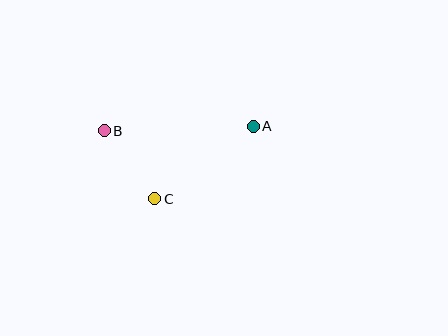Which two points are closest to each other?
Points B and C are closest to each other.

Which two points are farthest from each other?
Points A and B are farthest from each other.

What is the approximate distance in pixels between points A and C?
The distance between A and C is approximately 123 pixels.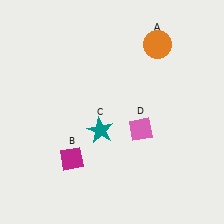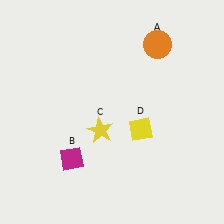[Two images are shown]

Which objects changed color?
C changed from teal to yellow. D changed from pink to yellow.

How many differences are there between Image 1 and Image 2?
There are 2 differences between the two images.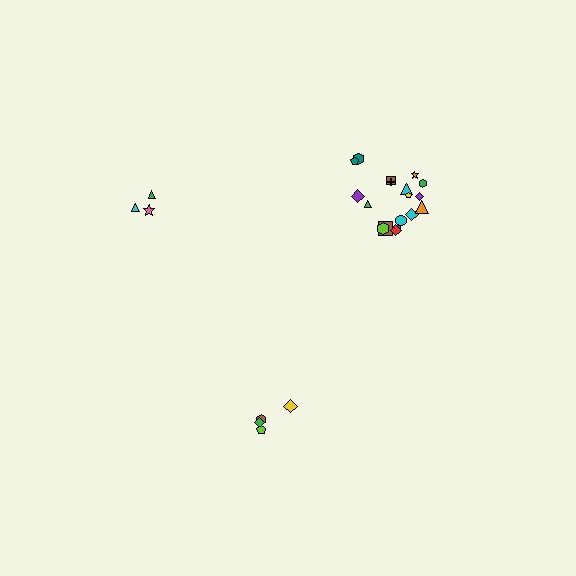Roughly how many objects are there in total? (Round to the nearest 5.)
Roughly 25 objects in total.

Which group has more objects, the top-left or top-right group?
The top-right group.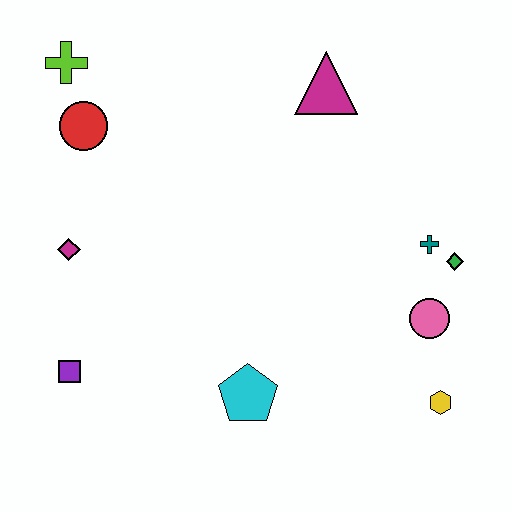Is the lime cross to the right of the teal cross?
No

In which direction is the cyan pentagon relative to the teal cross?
The cyan pentagon is to the left of the teal cross.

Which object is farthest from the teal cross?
The lime cross is farthest from the teal cross.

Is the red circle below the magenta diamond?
No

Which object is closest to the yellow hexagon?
The pink circle is closest to the yellow hexagon.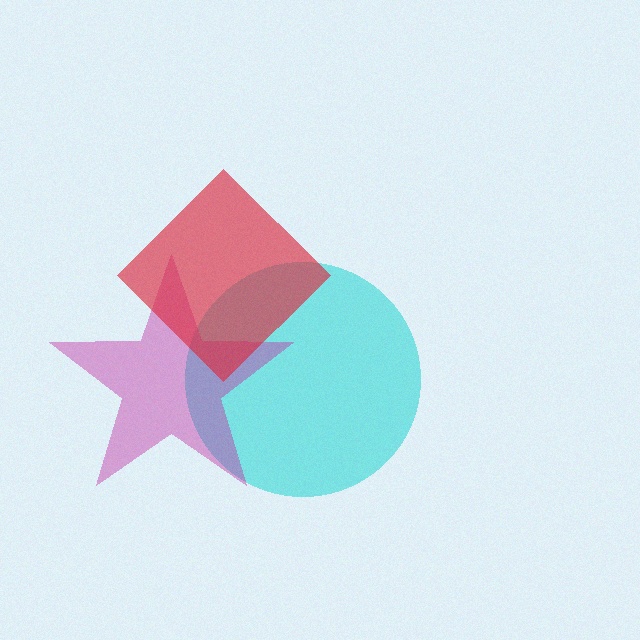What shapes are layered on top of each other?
The layered shapes are: a cyan circle, a magenta star, a red diamond.